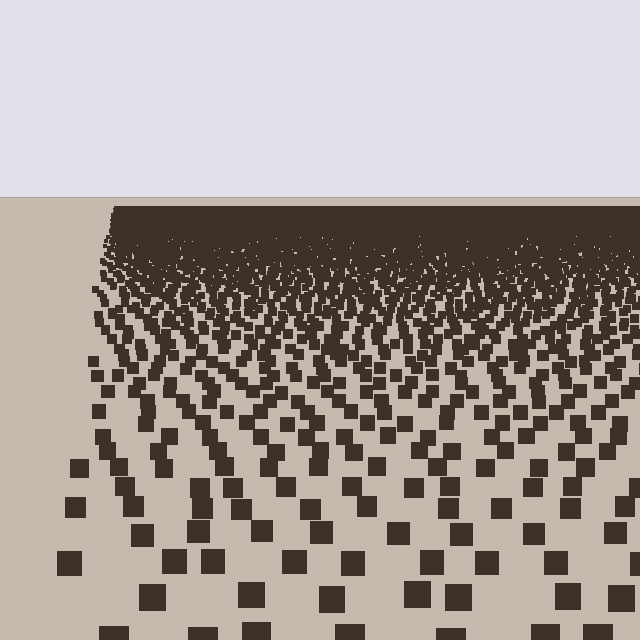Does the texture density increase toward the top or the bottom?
Density increases toward the top.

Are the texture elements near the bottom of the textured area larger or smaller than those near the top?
Larger. Near the bottom, elements are closer to the viewer and appear at a bigger on-screen size.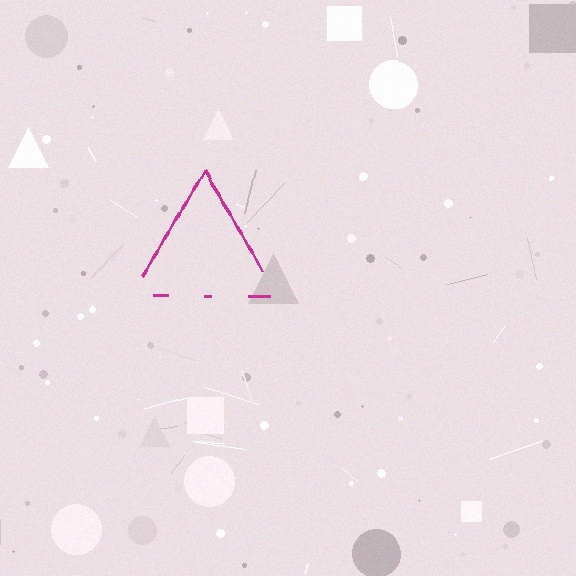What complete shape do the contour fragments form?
The contour fragments form a triangle.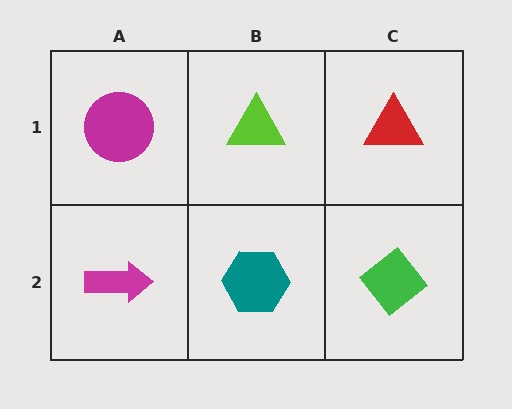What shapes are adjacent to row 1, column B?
A teal hexagon (row 2, column B), a magenta circle (row 1, column A), a red triangle (row 1, column C).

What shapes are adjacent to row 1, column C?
A green diamond (row 2, column C), a lime triangle (row 1, column B).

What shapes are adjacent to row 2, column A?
A magenta circle (row 1, column A), a teal hexagon (row 2, column B).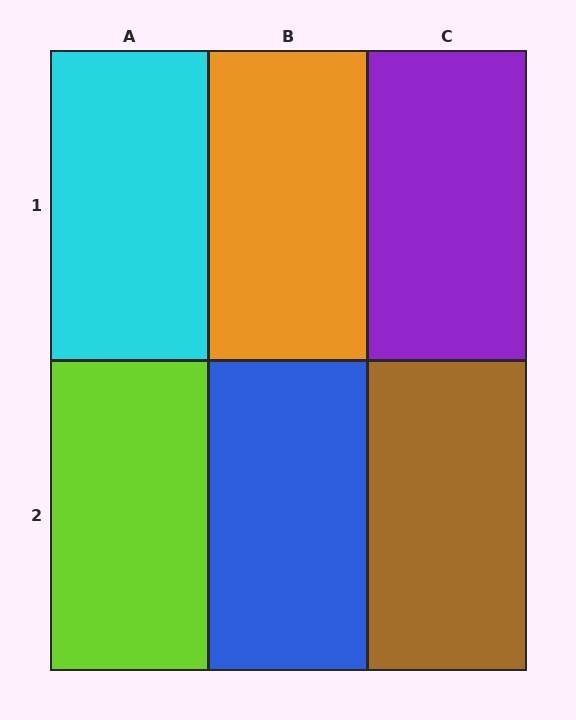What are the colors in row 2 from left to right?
Lime, blue, brown.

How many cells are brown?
1 cell is brown.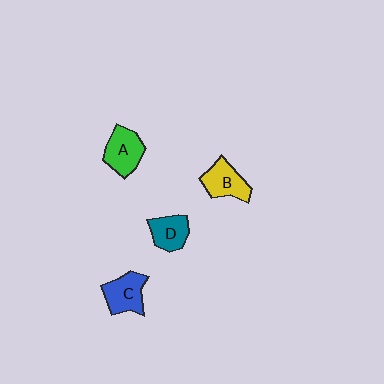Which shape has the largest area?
Shape A (green).